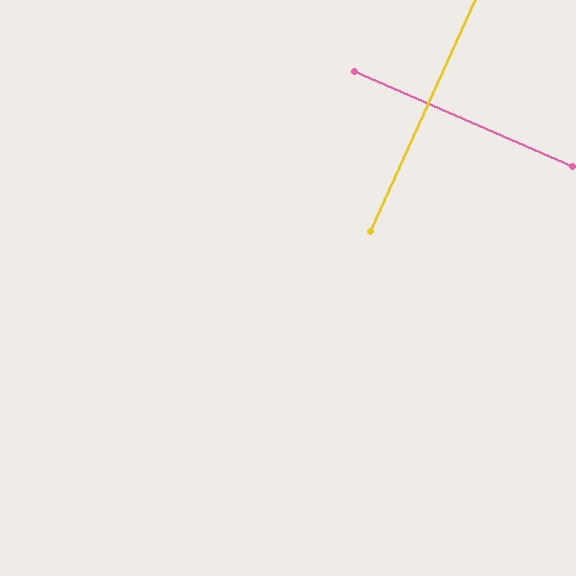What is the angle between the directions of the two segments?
Approximately 89 degrees.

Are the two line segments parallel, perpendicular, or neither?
Perpendicular — they meet at approximately 89°.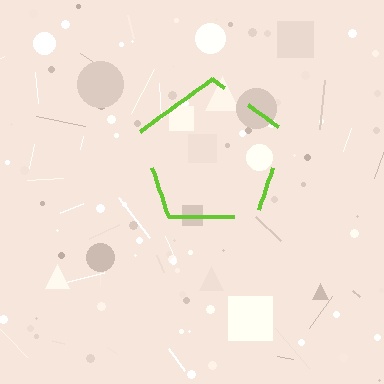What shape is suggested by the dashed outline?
The dashed outline suggests a pentagon.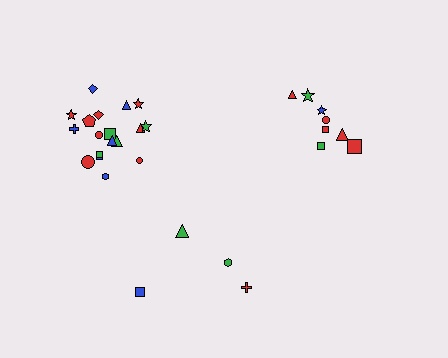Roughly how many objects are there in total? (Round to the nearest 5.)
Roughly 30 objects in total.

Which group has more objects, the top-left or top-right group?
The top-left group.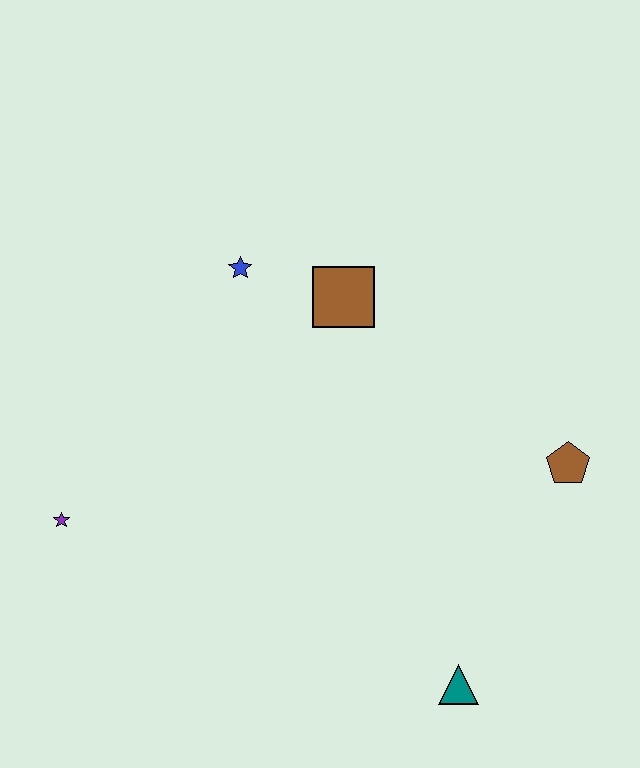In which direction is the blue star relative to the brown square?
The blue star is to the left of the brown square.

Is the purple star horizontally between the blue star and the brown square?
No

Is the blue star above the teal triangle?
Yes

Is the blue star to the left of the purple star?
No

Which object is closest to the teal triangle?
The brown pentagon is closest to the teal triangle.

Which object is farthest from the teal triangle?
The blue star is farthest from the teal triangle.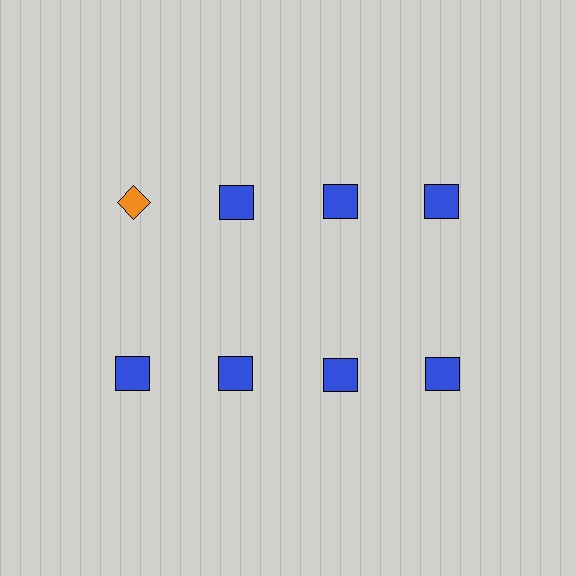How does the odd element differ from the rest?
It differs in both color (orange instead of blue) and shape (diamond instead of square).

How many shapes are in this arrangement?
There are 8 shapes arranged in a grid pattern.